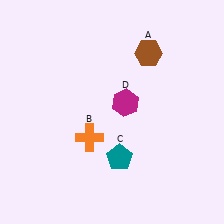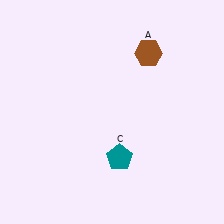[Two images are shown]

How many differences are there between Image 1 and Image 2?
There are 2 differences between the two images.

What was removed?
The magenta hexagon (D), the orange cross (B) were removed in Image 2.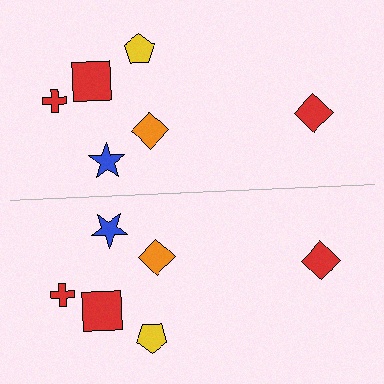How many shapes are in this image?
There are 12 shapes in this image.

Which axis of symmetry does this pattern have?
The pattern has a horizontal axis of symmetry running through the center of the image.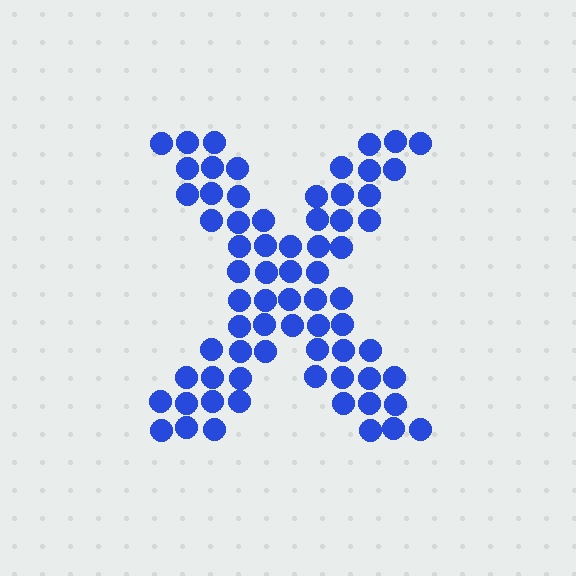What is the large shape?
The large shape is the letter X.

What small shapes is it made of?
It is made of small circles.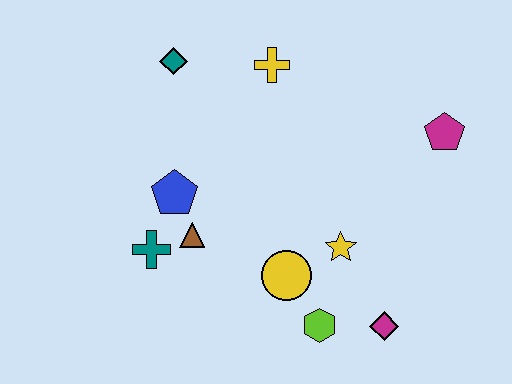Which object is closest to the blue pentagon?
The brown triangle is closest to the blue pentagon.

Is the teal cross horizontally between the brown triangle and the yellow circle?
No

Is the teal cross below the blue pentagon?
Yes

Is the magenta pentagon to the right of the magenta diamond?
Yes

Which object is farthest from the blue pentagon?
The magenta pentagon is farthest from the blue pentagon.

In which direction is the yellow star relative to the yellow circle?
The yellow star is to the right of the yellow circle.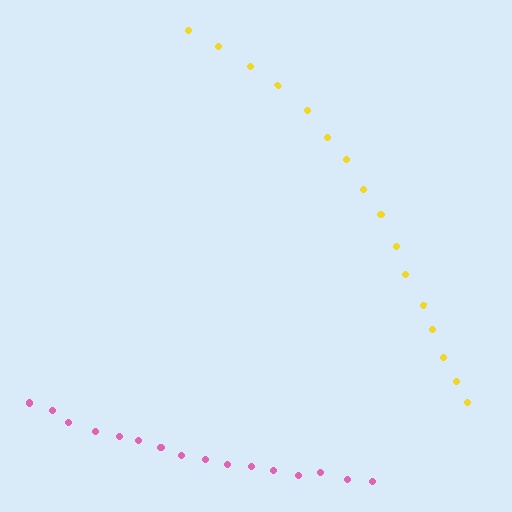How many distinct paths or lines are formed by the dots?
There are 2 distinct paths.